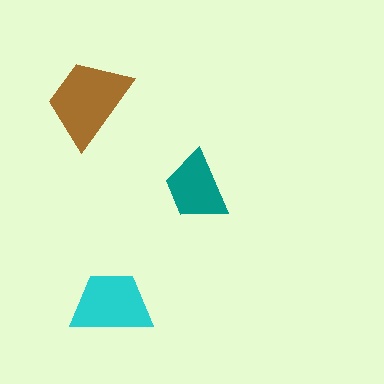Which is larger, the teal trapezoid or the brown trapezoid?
The brown one.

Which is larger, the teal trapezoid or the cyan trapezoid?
The cyan one.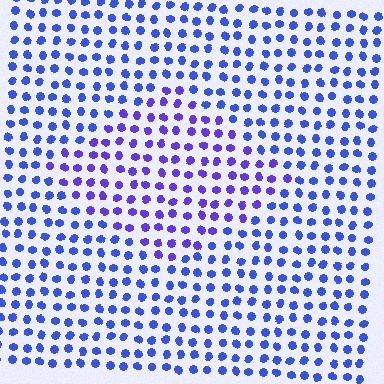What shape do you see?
I see a diamond.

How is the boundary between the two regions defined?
The boundary is defined purely by a slight shift in hue (about 26 degrees). Spacing, size, and orientation are identical on both sides.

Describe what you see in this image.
The image is filled with small blue elements in a uniform arrangement. A diamond-shaped region is visible where the elements are tinted to a slightly different hue, forming a subtle color boundary.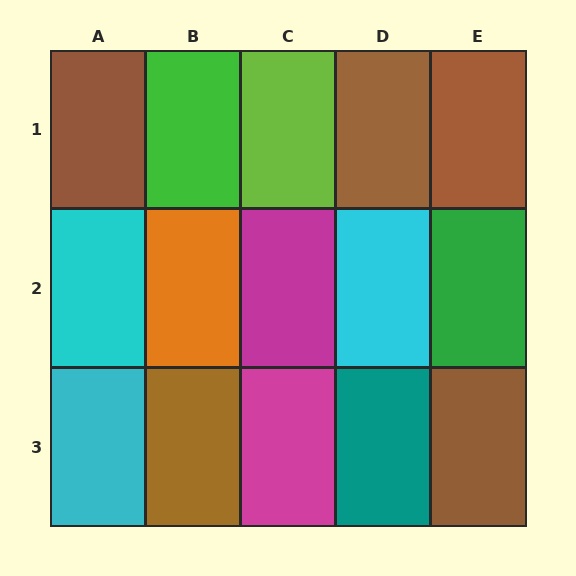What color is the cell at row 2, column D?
Cyan.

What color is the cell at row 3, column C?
Magenta.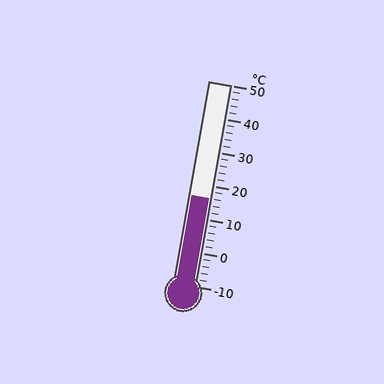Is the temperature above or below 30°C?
The temperature is below 30°C.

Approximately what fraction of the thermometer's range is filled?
The thermometer is filled to approximately 45% of its range.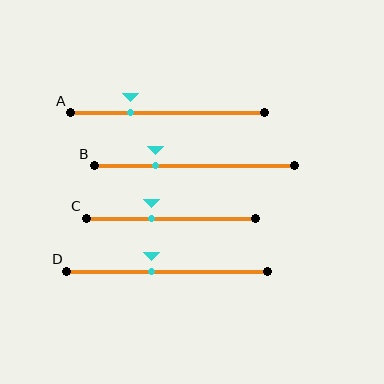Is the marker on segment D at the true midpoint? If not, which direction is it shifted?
No, the marker on segment D is shifted to the left by about 8% of the segment length.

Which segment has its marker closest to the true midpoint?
Segment D has its marker closest to the true midpoint.